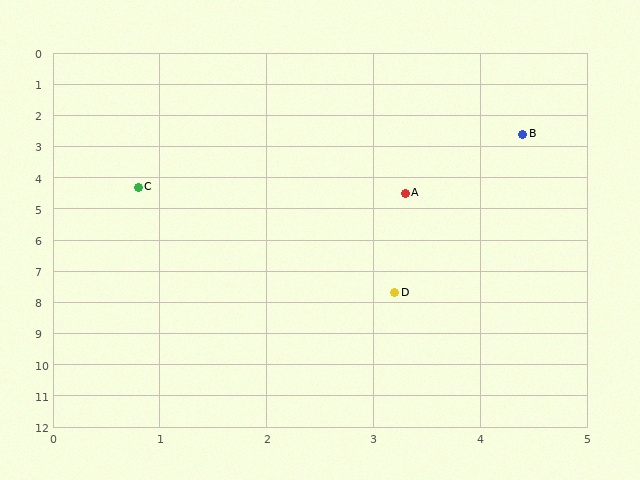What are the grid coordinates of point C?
Point C is at approximately (0.8, 4.3).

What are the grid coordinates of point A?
Point A is at approximately (3.3, 4.5).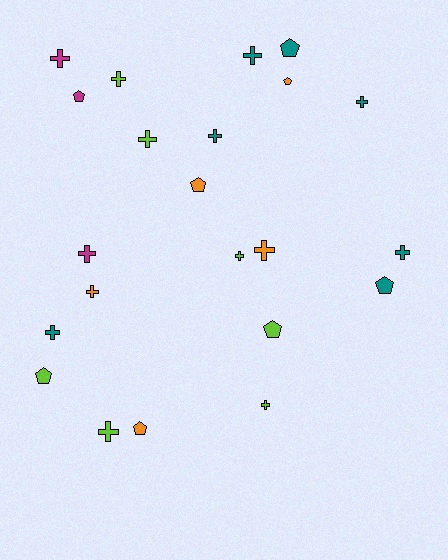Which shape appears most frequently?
Cross, with 14 objects.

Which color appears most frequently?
Teal, with 7 objects.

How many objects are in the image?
There are 22 objects.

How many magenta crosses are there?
There are 2 magenta crosses.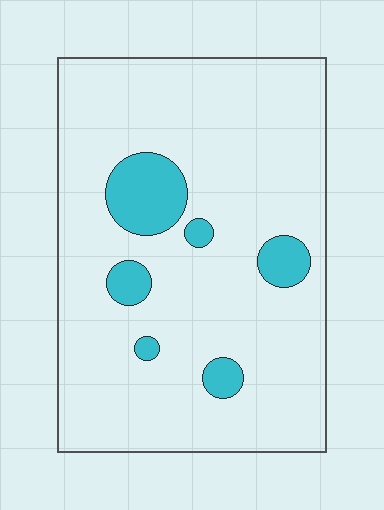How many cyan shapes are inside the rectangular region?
6.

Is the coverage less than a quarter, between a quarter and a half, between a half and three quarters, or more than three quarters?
Less than a quarter.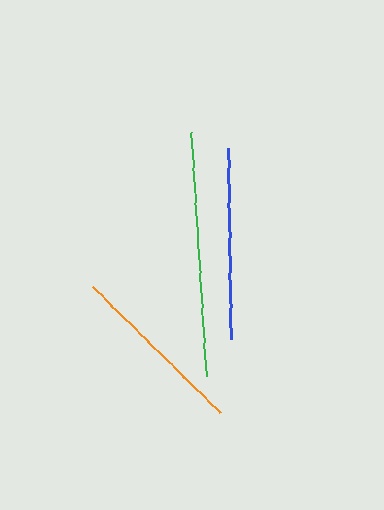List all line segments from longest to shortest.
From longest to shortest: green, blue, orange.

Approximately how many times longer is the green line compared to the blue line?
The green line is approximately 1.3 times the length of the blue line.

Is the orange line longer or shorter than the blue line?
The blue line is longer than the orange line.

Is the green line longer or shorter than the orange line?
The green line is longer than the orange line.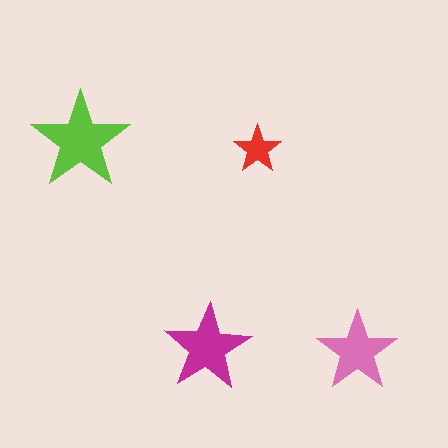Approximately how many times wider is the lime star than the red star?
About 2 times wider.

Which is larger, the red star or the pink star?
The pink one.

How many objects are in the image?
There are 4 objects in the image.